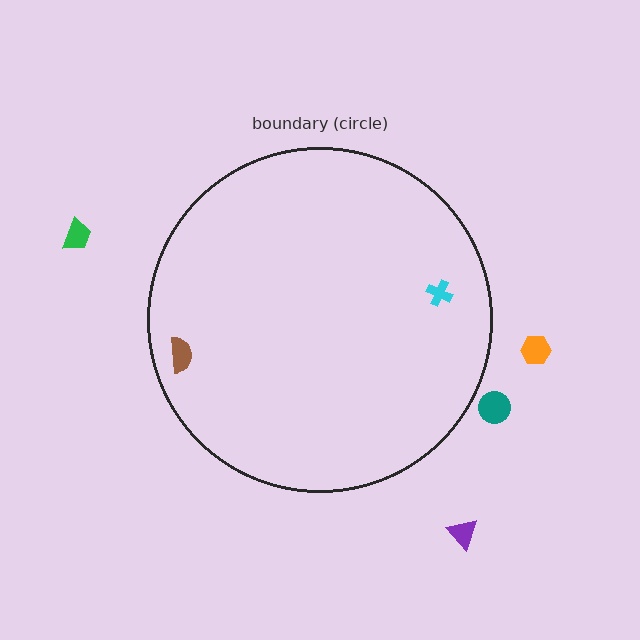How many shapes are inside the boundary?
2 inside, 4 outside.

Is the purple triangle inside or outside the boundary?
Outside.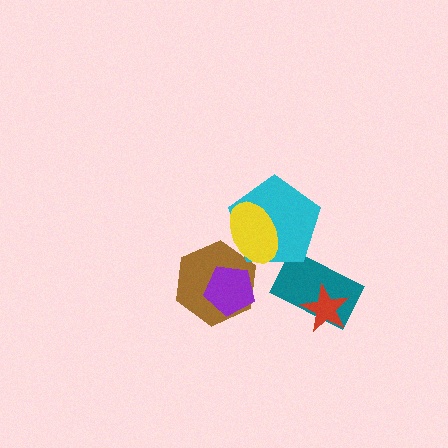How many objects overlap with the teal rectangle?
2 objects overlap with the teal rectangle.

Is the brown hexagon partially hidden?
Yes, it is partially covered by another shape.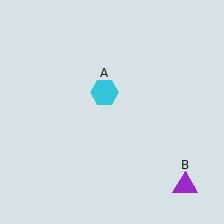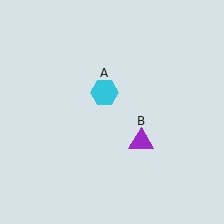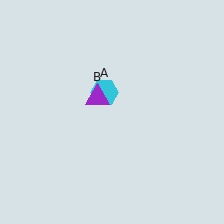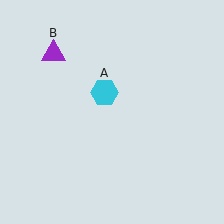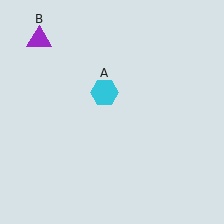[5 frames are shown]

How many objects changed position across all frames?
1 object changed position: purple triangle (object B).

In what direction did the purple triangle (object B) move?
The purple triangle (object B) moved up and to the left.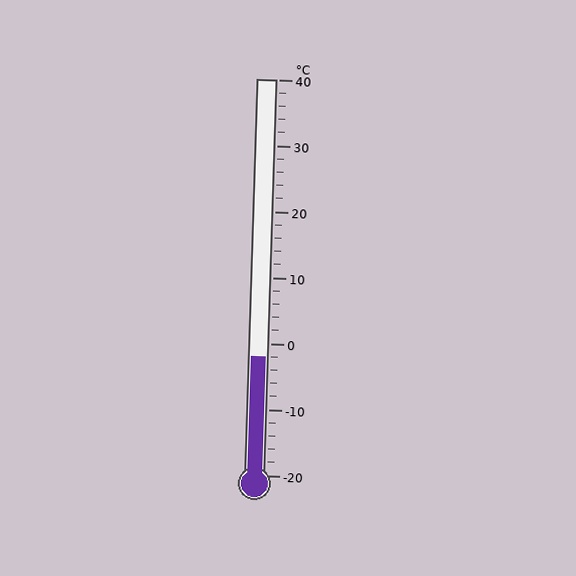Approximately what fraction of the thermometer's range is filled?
The thermometer is filled to approximately 30% of its range.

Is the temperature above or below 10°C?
The temperature is below 10°C.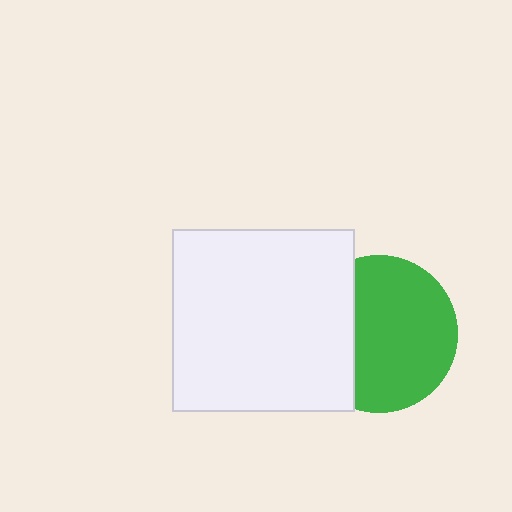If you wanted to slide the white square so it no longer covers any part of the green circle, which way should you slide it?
Slide it left — that is the most direct way to separate the two shapes.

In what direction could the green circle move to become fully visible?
The green circle could move right. That would shift it out from behind the white square entirely.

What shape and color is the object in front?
The object in front is a white square.